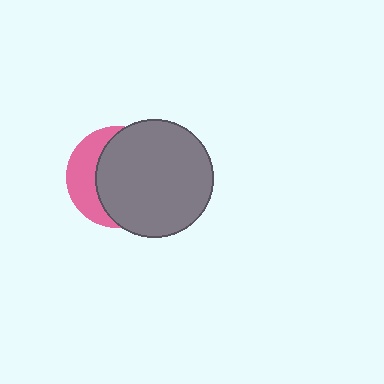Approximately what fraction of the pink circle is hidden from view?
Roughly 67% of the pink circle is hidden behind the gray circle.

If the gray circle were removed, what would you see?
You would see the complete pink circle.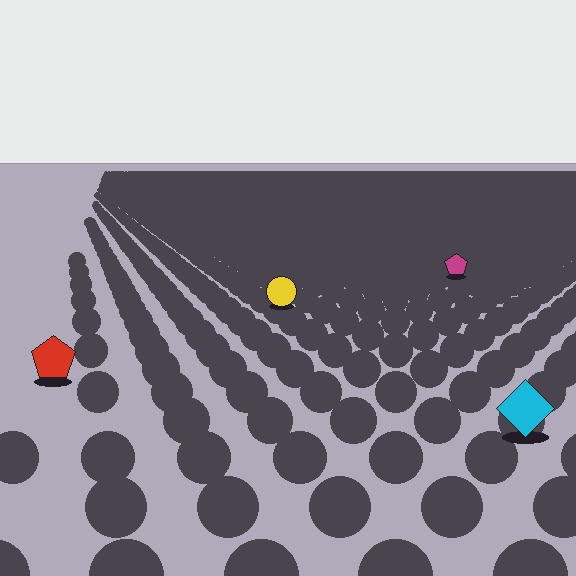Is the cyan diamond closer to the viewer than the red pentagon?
Yes. The cyan diamond is closer — you can tell from the texture gradient: the ground texture is coarser near it.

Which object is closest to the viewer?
The cyan diamond is closest. The texture marks near it are larger and more spread out.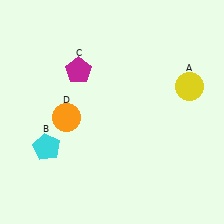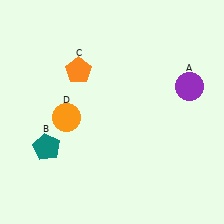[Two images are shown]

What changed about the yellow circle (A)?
In Image 1, A is yellow. In Image 2, it changed to purple.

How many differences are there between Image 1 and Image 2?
There are 3 differences between the two images.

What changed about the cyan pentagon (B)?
In Image 1, B is cyan. In Image 2, it changed to teal.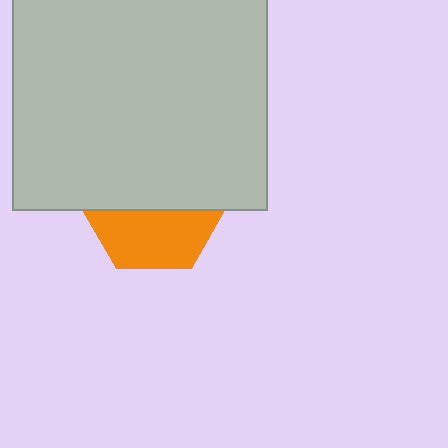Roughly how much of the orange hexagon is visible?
A small part of it is visible (roughly 42%).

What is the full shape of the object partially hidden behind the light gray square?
The partially hidden object is an orange hexagon.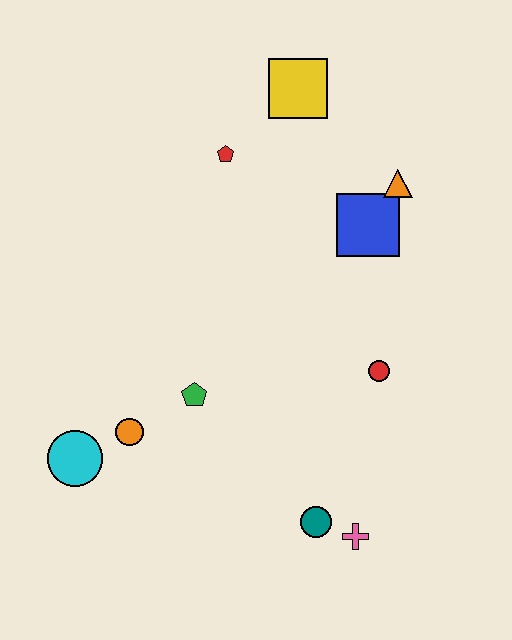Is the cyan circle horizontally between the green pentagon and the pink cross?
No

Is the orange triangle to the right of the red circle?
Yes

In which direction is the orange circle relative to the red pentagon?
The orange circle is below the red pentagon.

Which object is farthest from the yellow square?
The pink cross is farthest from the yellow square.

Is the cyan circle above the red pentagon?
No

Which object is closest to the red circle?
The blue square is closest to the red circle.